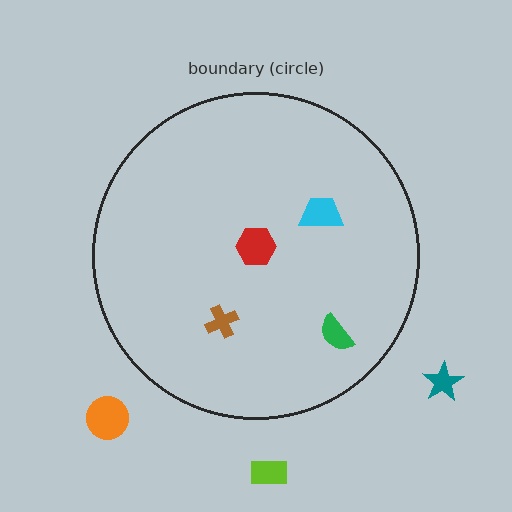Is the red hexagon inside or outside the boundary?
Inside.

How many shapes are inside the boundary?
4 inside, 3 outside.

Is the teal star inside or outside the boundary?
Outside.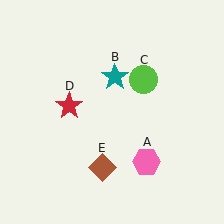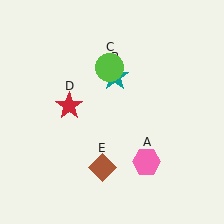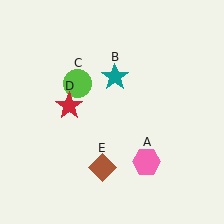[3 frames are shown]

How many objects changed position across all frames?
1 object changed position: lime circle (object C).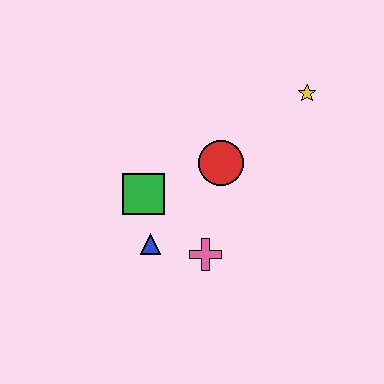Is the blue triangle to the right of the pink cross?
No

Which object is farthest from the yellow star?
The blue triangle is farthest from the yellow star.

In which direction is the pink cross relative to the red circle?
The pink cross is below the red circle.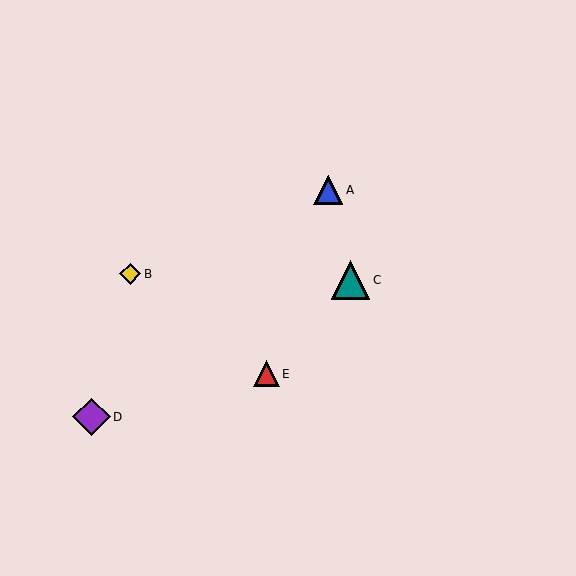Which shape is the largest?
The teal triangle (labeled C) is the largest.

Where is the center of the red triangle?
The center of the red triangle is at (266, 374).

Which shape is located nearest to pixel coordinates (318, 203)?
The blue triangle (labeled A) at (328, 190) is nearest to that location.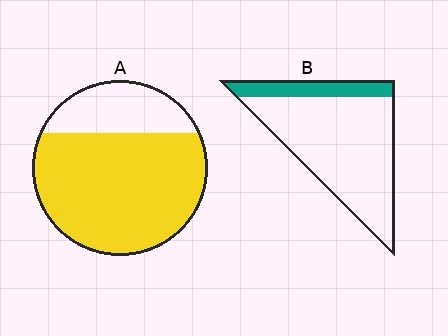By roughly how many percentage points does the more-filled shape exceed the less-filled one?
By roughly 55 percentage points (A over B).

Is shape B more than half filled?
No.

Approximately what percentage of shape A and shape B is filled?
A is approximately 75% and B is approximately 20%.